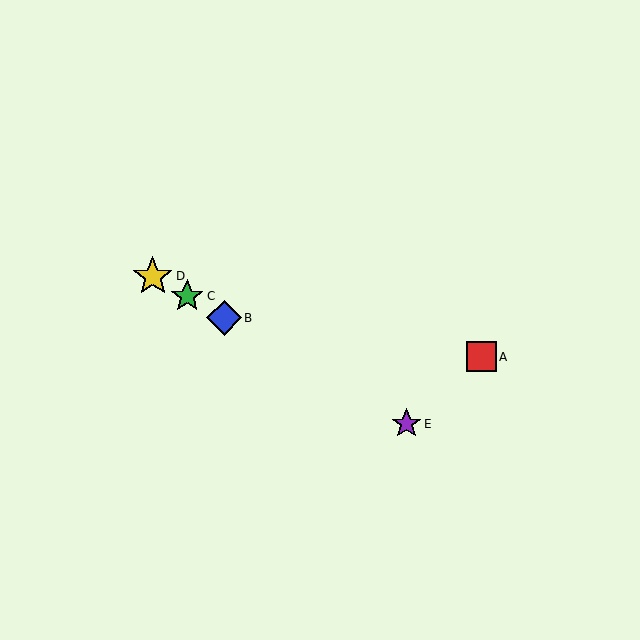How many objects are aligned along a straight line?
4 objects (B, C, D, E) are aligned along a straight line.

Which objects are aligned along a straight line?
Objects B, C, D, E are aligned along a straight line.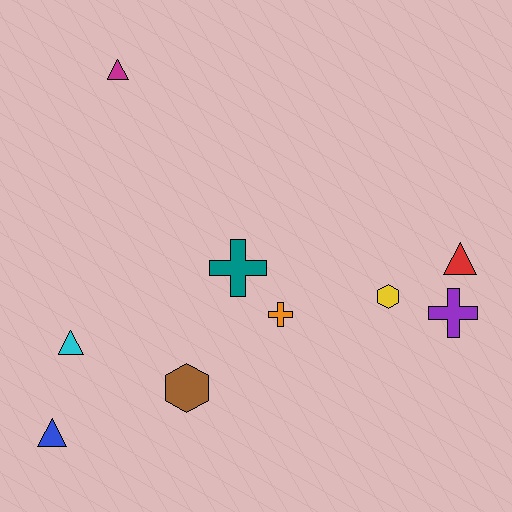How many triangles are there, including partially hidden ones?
There are 4 triangles.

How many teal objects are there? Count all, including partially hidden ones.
There is 1 teal object.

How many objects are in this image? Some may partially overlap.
There are 9 objects.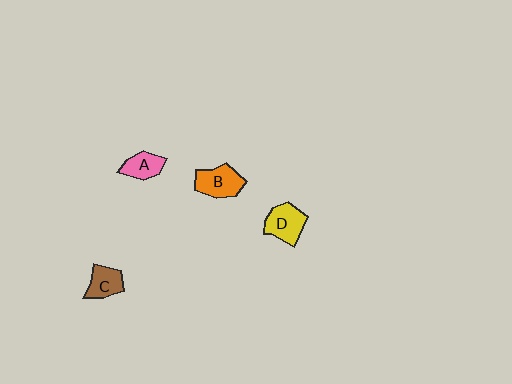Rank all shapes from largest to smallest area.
From largest to smallest: B (orange), D (yellow), C (brown), A (pink).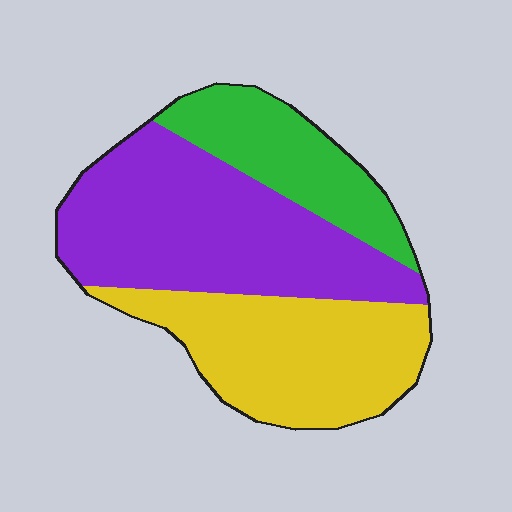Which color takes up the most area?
Purple, at roughly 45%.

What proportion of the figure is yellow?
Yellow covers 35% of the figure.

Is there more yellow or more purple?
Purple.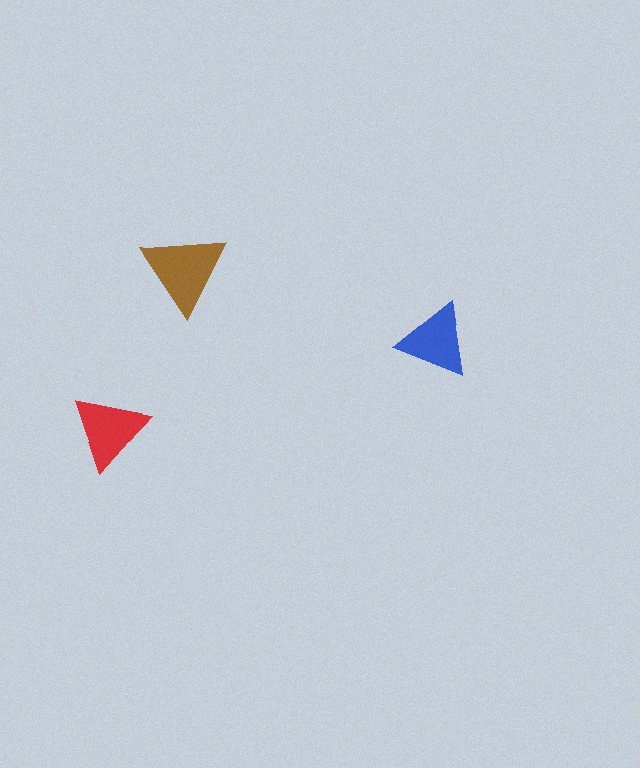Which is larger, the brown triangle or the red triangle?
The brown one.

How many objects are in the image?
There are 3 objects in the image.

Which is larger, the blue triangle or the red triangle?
The red one.